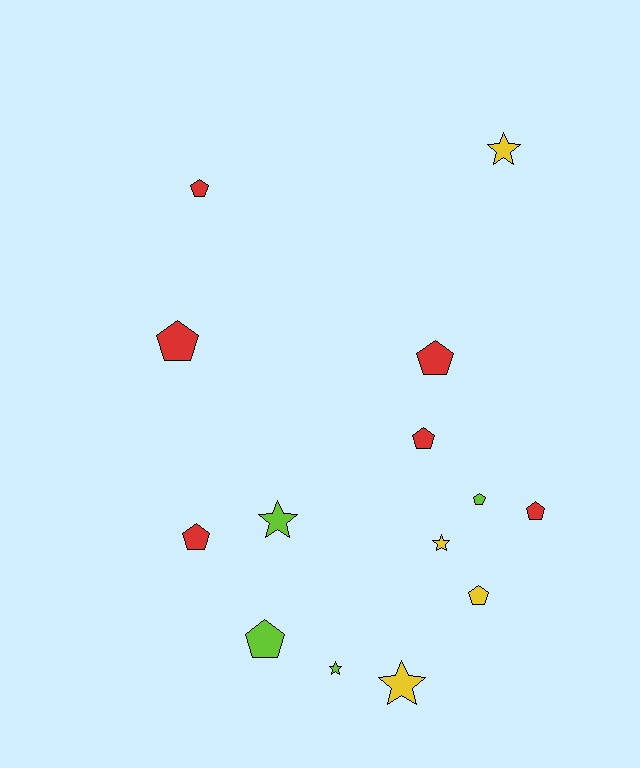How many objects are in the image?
There are 14 objects.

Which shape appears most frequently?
Pentagon, with 9 objects.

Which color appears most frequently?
Red, with 6 objects.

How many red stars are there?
There are no red stars.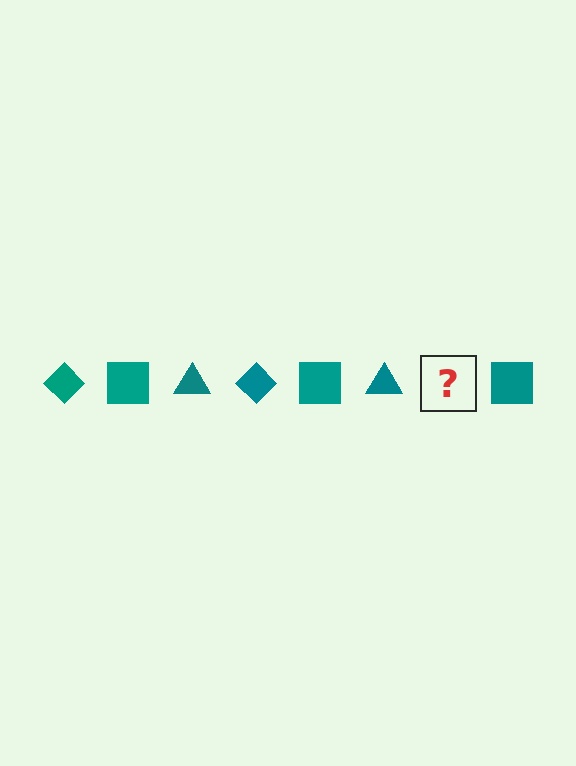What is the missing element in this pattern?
The missing element is a teal diamond.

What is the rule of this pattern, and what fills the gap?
The rule is that the pattern cycles through diamond, square, triangle shapes in teal. The gap should be filled with a teal diamond.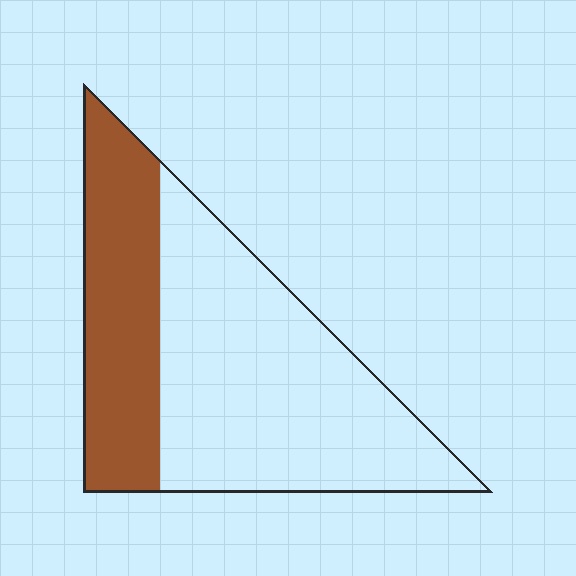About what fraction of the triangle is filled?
About one third (1/3).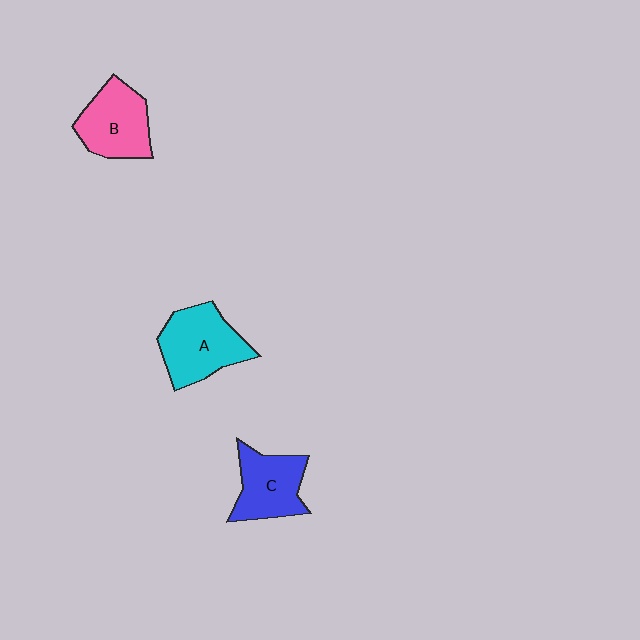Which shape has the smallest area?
Shape C (blue).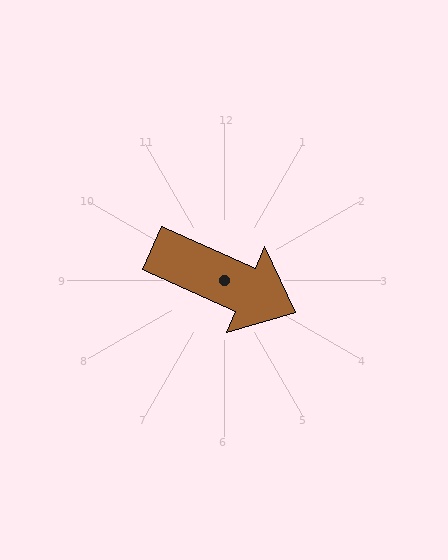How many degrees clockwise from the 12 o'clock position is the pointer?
Approximately 114 degrees.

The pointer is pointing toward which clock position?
Roughly 4 o'clock.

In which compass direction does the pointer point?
Southeast.